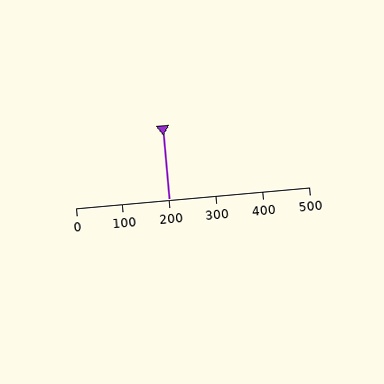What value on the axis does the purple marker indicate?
The marker indicates approximately 200.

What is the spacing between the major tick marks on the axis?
The major ticks are spaced 100 apart.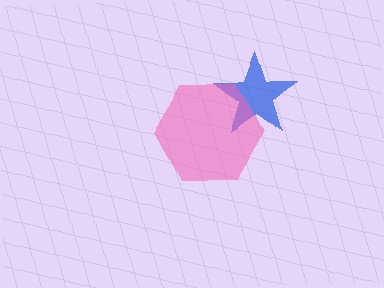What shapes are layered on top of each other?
The layered shapes are: a blue star, a pink hexagon.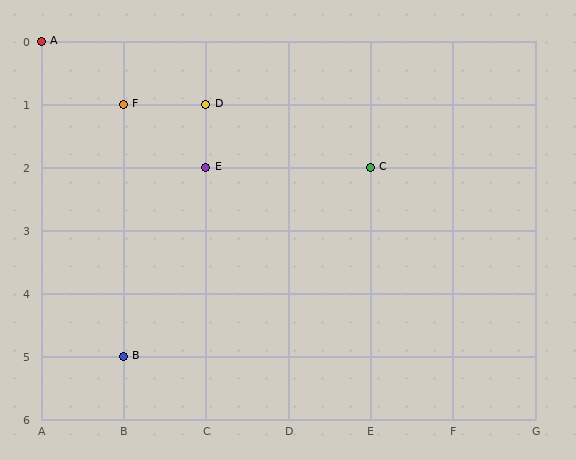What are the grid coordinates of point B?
Point B is at grid coordinates (B, 5).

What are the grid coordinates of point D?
Point D is at grid coordinates (C, 1).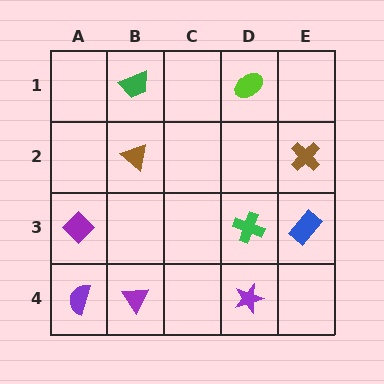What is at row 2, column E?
A brown cross.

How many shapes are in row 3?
3 shapes.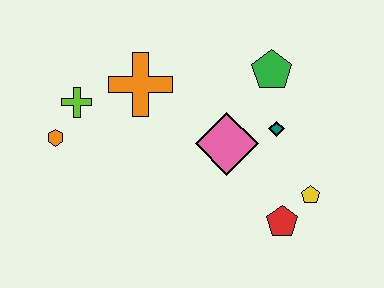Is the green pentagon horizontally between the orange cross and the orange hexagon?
No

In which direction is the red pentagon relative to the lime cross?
The red pentagon is to the right of the lime cross.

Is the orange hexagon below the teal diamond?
Yes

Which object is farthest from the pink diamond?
The orange hexagon is farthest from the pink diamond.